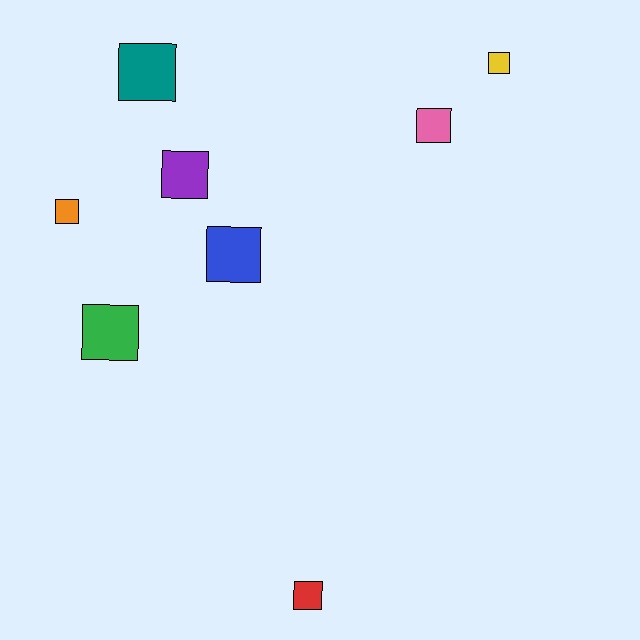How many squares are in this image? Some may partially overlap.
There are 8 squares.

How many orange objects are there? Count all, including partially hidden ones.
There is 1 orange object.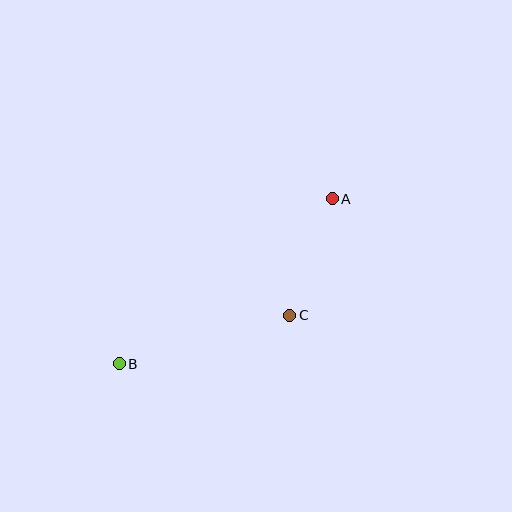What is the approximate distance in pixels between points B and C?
The distance between B and C is approximately 178 pixels.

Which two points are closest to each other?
Points A and C are closest to each other.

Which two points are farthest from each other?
Points A and B are farthest from each other.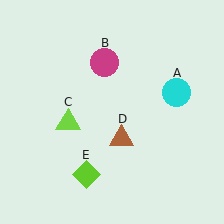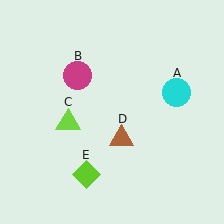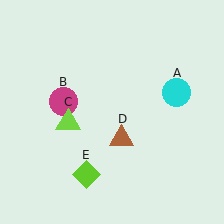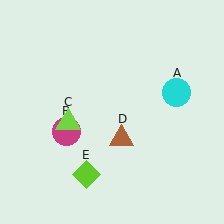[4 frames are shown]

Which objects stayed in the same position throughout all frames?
Cyan circle (object A) and lime triangle (object C) and brown triangle (object D) and lime diamond (object E) remained stationary.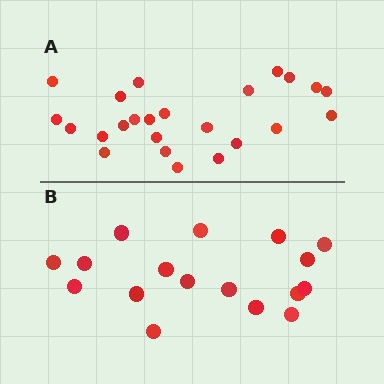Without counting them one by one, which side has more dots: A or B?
Region A (the top region) has more dots.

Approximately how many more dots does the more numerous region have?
Region A has roughly 8 or so more dots than region B.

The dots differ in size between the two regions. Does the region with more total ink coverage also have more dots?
No. Region B has more total ink coverage because its dots are larger, but region A actually contains more individual dots. Total area can be misleading — the number of items is what matters here.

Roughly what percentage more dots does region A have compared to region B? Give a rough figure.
About 40% more.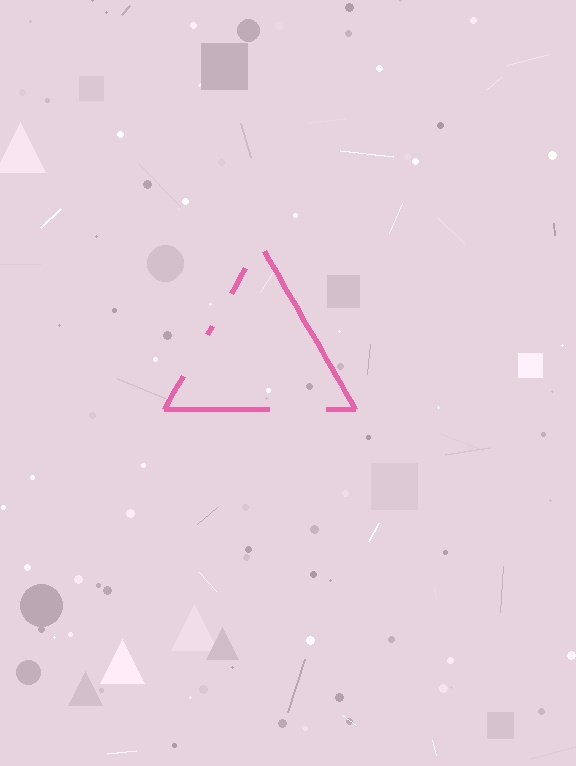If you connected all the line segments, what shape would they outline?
They would outline a triangle.